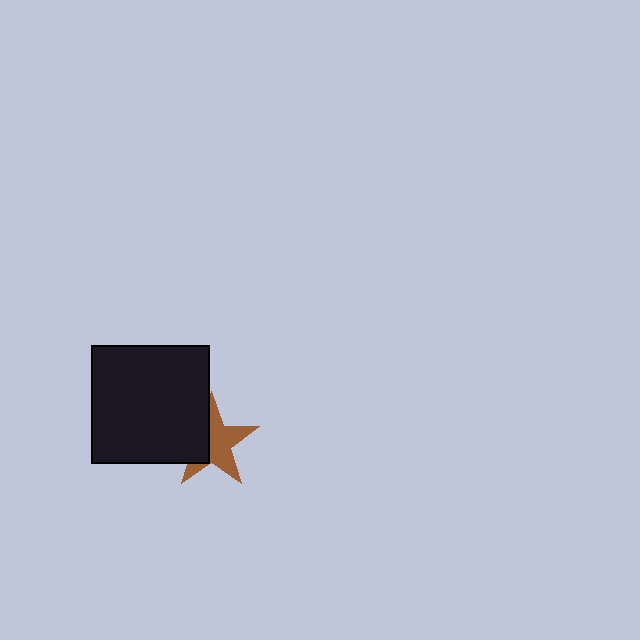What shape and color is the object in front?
The object in front is a black square.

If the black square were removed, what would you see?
You would see the complete brown star.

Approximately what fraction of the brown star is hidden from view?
Roughly 38% of the brown star is hidden behind the black square.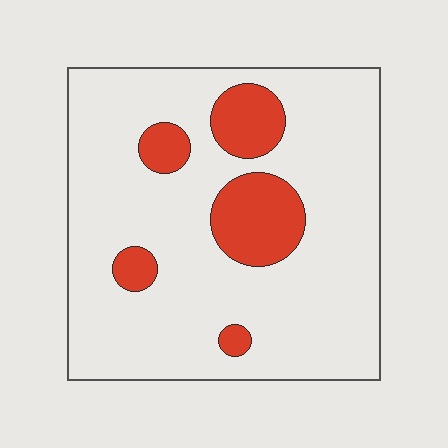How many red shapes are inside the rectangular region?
5.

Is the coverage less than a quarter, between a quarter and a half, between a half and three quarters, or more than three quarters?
Less than a quarter.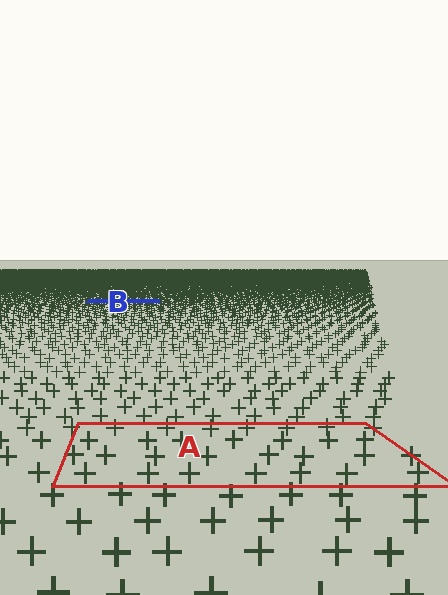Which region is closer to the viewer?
Region A is closer. The texture elements there are larger and more spread out.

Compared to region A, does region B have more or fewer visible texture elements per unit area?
Region B has more texture elements per unit area — they are packed more densely because it is farther away.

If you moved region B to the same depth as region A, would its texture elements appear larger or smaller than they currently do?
They would appear larger. At a closer depth, the same texture elements are projected at a bigger on-screen size.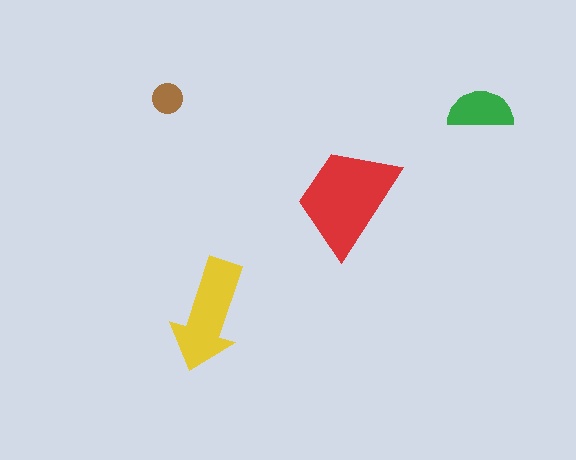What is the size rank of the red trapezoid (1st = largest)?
1st.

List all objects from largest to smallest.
The red trapezoid, the yellow arrow, the green semicircle, the brown circle.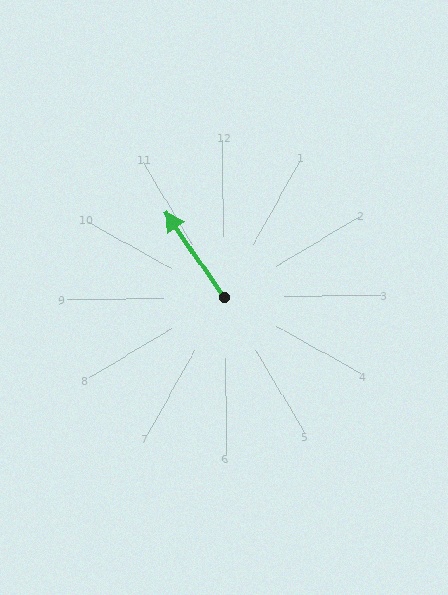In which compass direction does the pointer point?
Northwest.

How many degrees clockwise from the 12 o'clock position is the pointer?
Approximately 326 degrees.